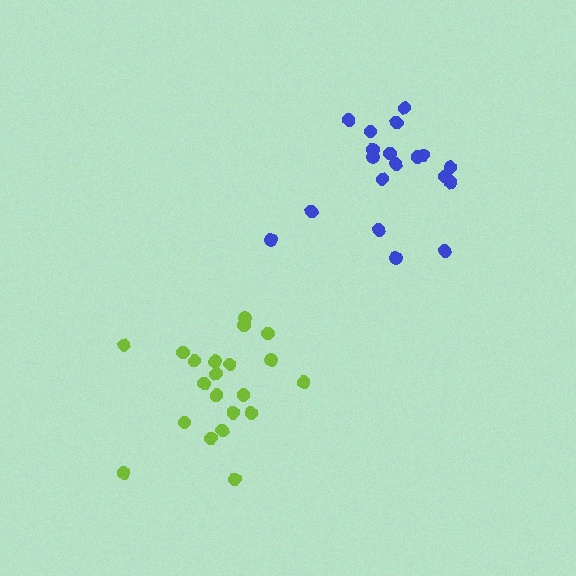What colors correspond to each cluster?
The clusters are colored: lime, blue.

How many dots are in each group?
Group 1: 21 dots, Group 2: 19 dots (40 total).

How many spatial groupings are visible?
There are 2 spatial groupings.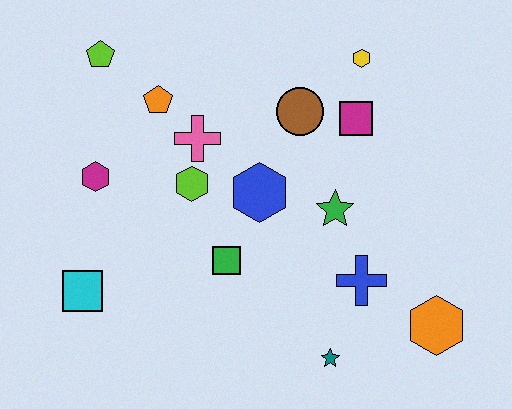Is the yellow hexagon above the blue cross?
Yes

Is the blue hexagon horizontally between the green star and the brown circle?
No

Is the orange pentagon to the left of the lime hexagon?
Yes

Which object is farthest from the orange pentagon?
The orange hexagon is farthest from the orange pentagon.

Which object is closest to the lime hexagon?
The pink cross is closest to the lime hexagon.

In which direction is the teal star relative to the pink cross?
The teal star is below the pink cross.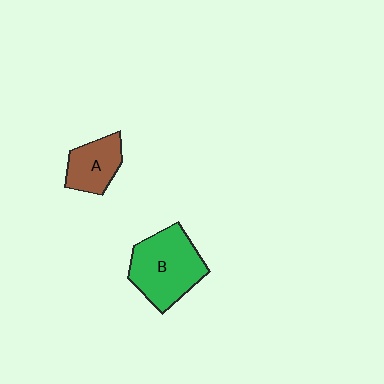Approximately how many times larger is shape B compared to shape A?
Approximately 1.8 times.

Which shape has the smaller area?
Shape A (brown).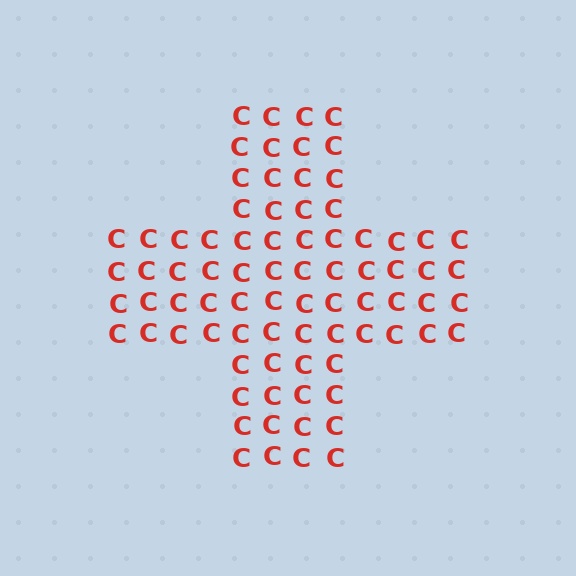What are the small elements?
The small elements are letter C's.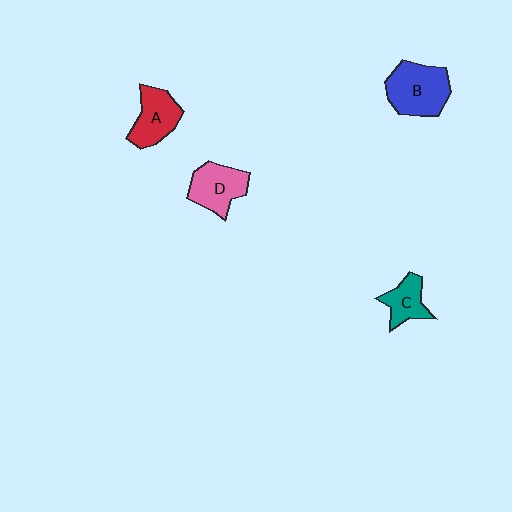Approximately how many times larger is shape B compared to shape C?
Approximately 1.8 times.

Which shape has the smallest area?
Shape C (teal).